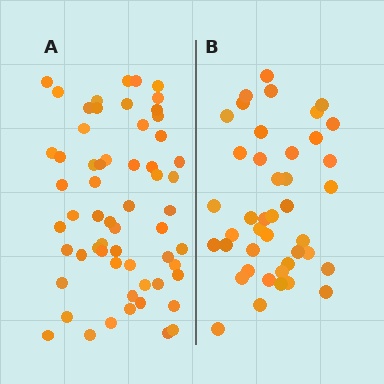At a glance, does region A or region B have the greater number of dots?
Region A (the left region) has more dots.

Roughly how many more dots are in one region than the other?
Region A has approximately 20 more dots than region B.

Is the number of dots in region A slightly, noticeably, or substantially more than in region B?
Region A has noticeably more, but not dramatically so. The ratio is roughly 1.4 to 1.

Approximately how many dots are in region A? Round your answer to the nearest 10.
About 60 dots.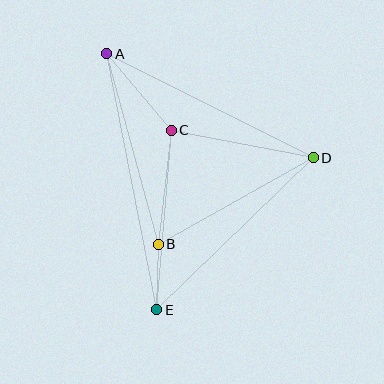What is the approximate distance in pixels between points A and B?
The distance between A and B is approximately 197 pixels.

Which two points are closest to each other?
Points B and E are closest to each other.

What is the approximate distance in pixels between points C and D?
The distance between C and D is approximately 145 pixels.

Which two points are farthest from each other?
Points A and E are farthest from each other.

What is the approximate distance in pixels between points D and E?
The distance between D and E is approximately 218 pixels.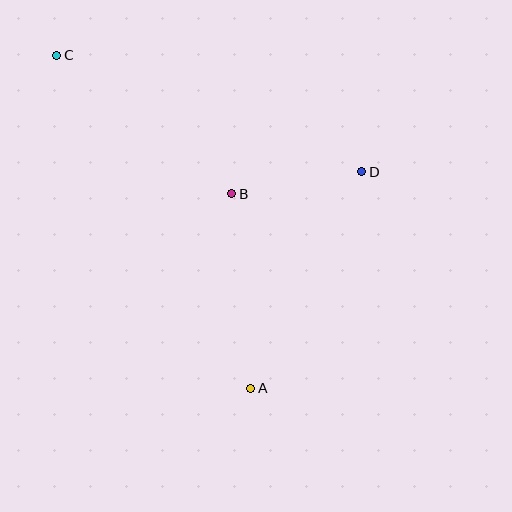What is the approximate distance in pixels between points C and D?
The distance between C and D is approximately 327 pixels.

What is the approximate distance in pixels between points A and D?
The distance between A and D is approximately 243 pixels.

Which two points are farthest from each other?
Points A and C are farthest from each other.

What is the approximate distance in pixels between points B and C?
The distance between B and C is approximately 223 pixels.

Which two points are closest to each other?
Points B and D are closest to each other.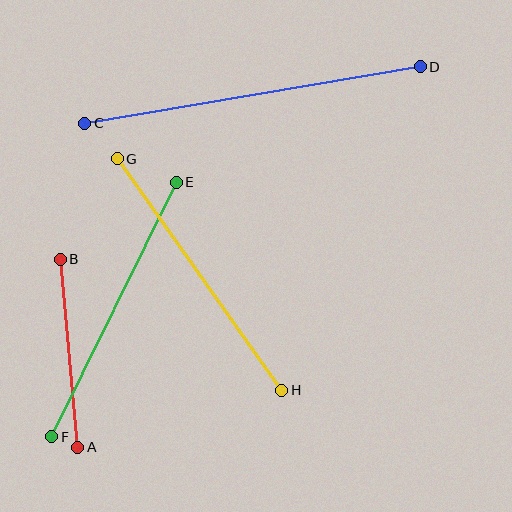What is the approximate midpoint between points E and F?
The midpoint is at approximately (114, 309) pixels.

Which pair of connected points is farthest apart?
Points C and D are farthest apart.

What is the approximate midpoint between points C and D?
The midpoint is at approximately (252, 95) pixels.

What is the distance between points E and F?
The distance is approximately 283 pixels.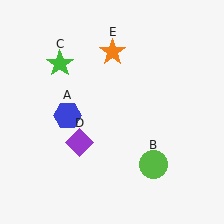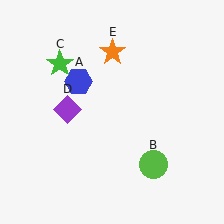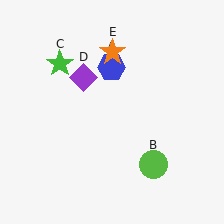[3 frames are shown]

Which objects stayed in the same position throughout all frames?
Lime circle (object B) and green star (object C) and orange star (object E) remained stationary.